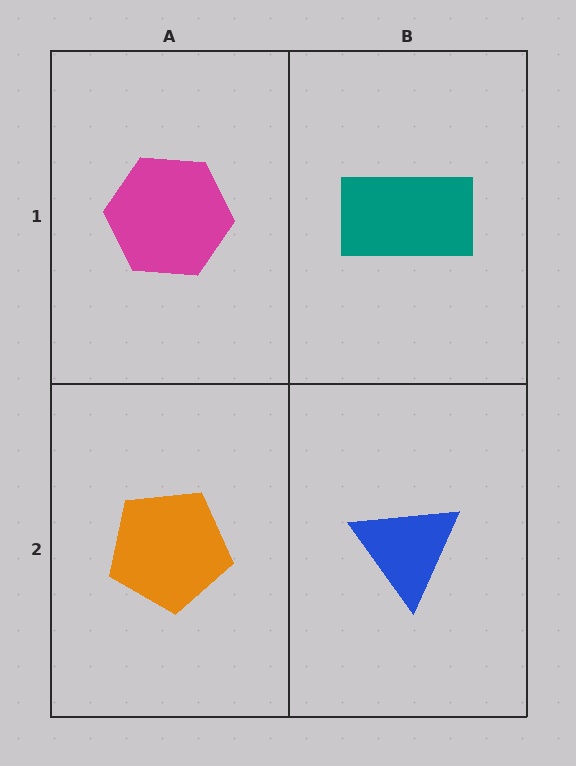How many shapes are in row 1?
2 shapes.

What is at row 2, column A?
An orange pentagon.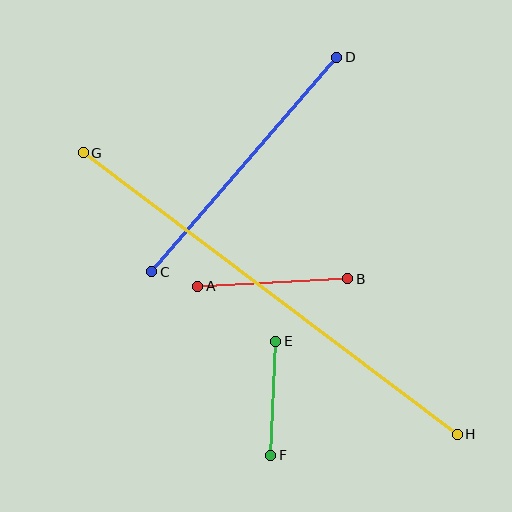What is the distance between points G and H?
The distance is approximately 468 pixels.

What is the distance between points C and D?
The distance is approximately 283 pixels.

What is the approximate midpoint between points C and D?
The midpoint is at approximately (244, 164) pixels.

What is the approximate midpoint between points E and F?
The midpoint is at approximately (273, 398) pixels.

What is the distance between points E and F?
The distance is approximately 114 pixels.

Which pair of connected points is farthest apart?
Points G and H are farthest apart.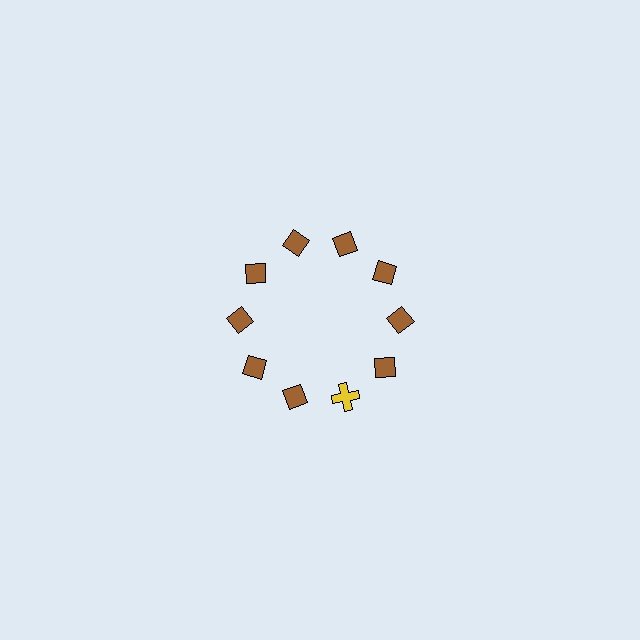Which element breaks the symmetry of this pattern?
The yellow cross at roughly the 5 o'clock position breaks the symmetry. All other shapes are brown diamonds.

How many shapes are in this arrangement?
There are 10 shapes arranged in a ring pattern.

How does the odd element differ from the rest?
It differs in both color (yellow instead of brown) and shape (cross instead of diamond).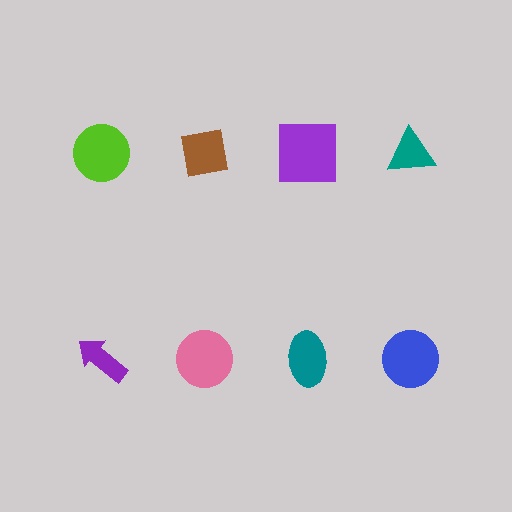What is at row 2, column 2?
A pink circle.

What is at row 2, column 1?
A purple arrow.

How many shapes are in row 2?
4 shapes.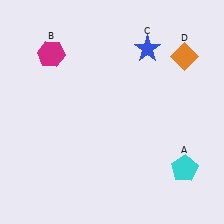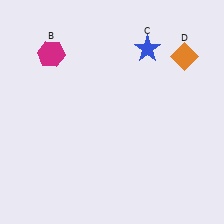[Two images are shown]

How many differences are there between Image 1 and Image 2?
There is 1 difference between the two images.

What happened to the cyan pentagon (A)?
The cyan pentagon (A) was removed in Image 2. It was in the bottom-right area of Image 1.